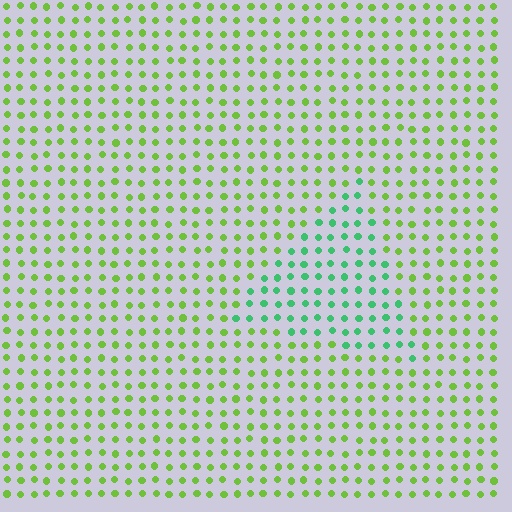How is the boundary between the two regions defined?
The boundary is defined purely by a slight shift in hue (about 46 degrees). Spacing, size, and orientation are identical on both sides.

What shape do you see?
I see a triangle.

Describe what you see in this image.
The image is filled with small lime elements in a uniform arrangement. A triangle-shaped region is visible where the elements are tinted to a slightly different hue, forming a subtle color boundary.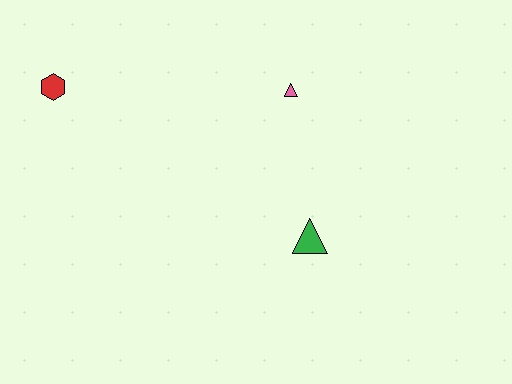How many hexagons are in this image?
There is 1 hexagon.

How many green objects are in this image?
There is 1 green object.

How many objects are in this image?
There are 3 objects.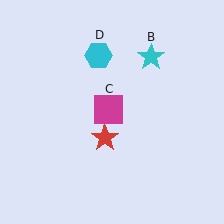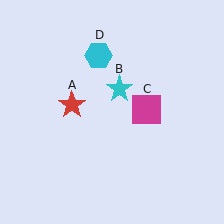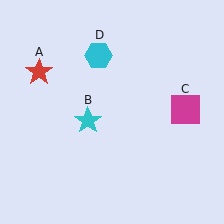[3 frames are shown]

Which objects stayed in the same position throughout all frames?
Cyan hexagon (object D) remained stationary.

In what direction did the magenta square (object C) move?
The magenta square (object C) moved right.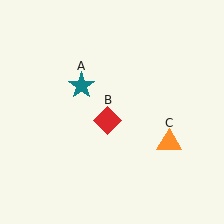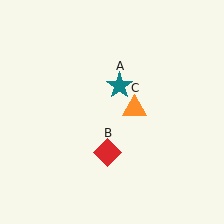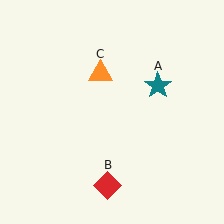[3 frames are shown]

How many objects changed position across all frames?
3 objects changed position: teal star (object A), red diamond (object B), orange triangle (object C).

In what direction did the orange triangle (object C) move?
The orange triangle (object C) moved up and to the left.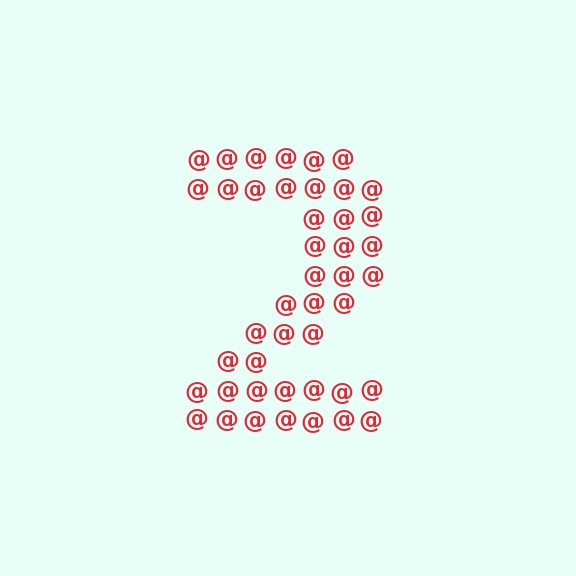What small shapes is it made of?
It is made of small at signs.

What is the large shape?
The large shape is the digit 2.